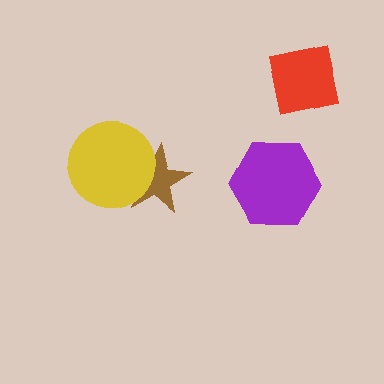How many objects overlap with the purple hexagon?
0 objects overlap with the purple hexagon.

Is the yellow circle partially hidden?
No, no other shape covers it.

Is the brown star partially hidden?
Yes, it is partially covered by another shape.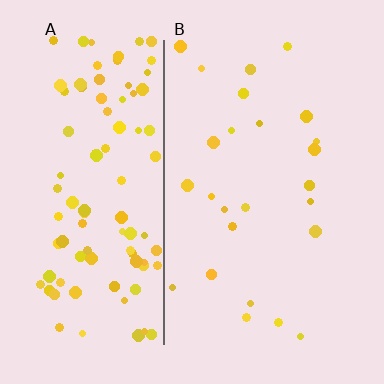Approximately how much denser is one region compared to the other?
Approximately 4.0× — region A over region B.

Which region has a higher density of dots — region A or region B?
A (the left).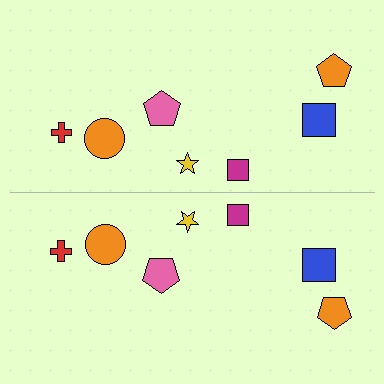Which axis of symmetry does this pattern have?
The pattern has a horizontal axis of symmetry running through the center of the image.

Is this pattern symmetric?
Yes, this pattern has bilateral (reflection) symmetry.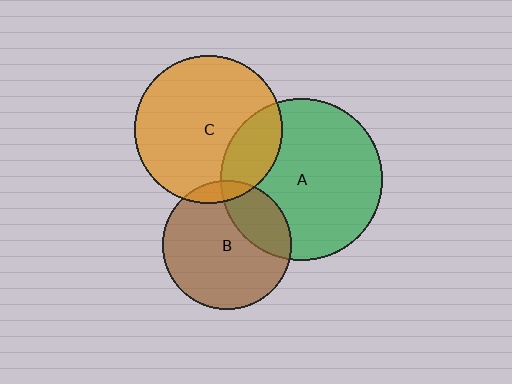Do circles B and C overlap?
Yes.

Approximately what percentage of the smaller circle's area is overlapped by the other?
Approximately 10%.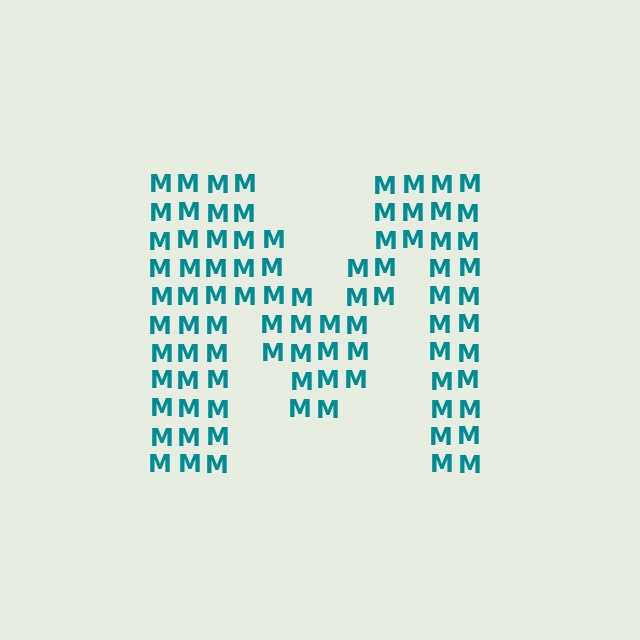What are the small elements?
The small elements are letter M's.